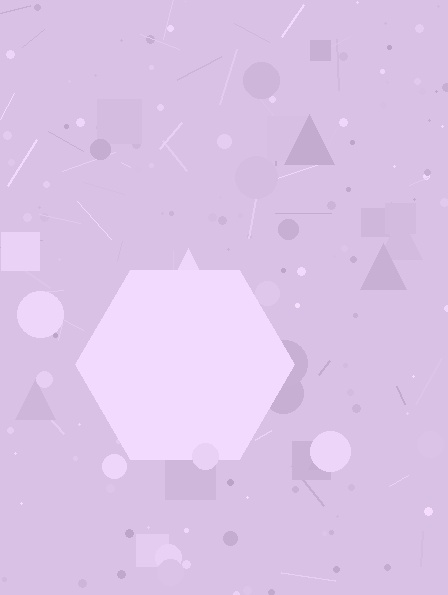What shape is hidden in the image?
A hexagon is hidden in the image.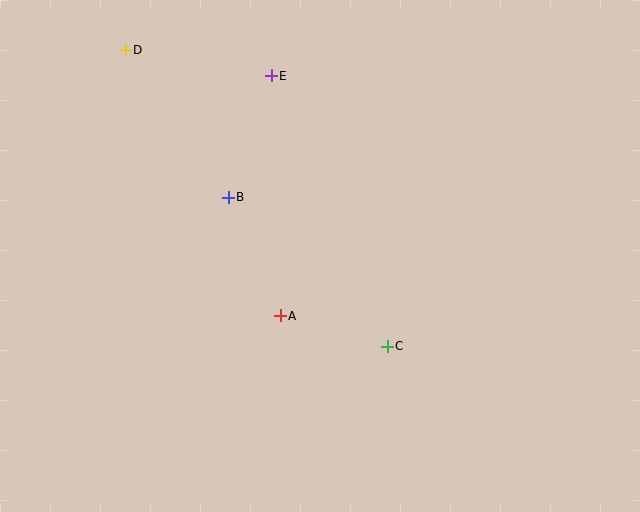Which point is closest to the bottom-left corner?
Point A is closest to the bottom-left corner.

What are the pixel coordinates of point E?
Point E is at (271, 76).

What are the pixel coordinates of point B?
Point B is at (228, 197).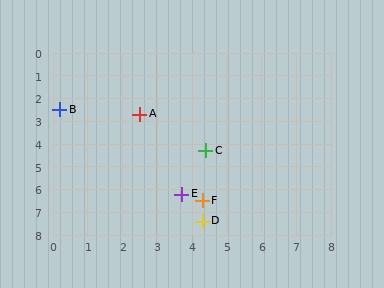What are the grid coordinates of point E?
Point E is at approximately (3.7, 6.2).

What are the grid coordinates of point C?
Point C is at approximately (4.4, 4.3).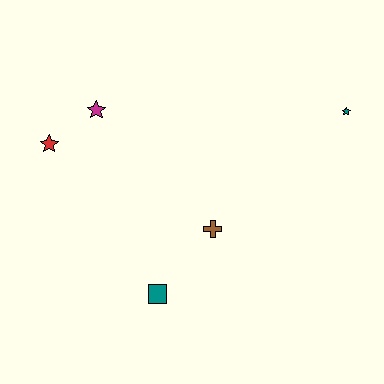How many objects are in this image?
There are 5 objects.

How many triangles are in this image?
There are no triangles.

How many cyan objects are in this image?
There are no cyan objects.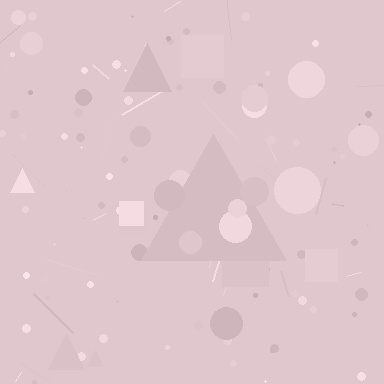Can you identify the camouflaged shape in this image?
The camouflaged shape is a triangle.